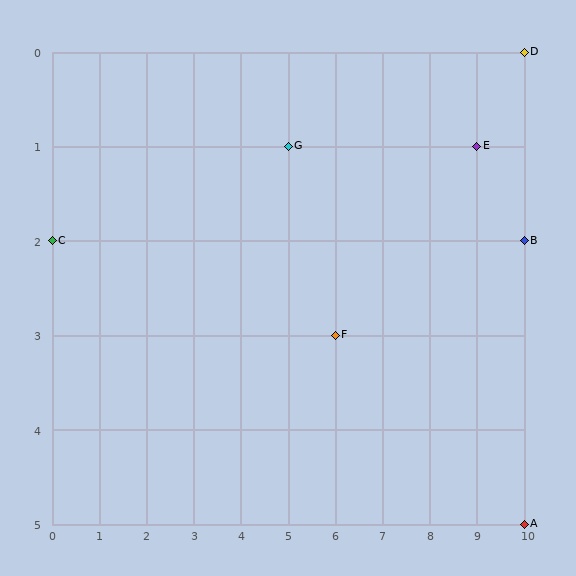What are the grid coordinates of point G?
Point G is at grid coordinates (5, 1).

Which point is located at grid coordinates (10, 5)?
Point A is at (10, 5).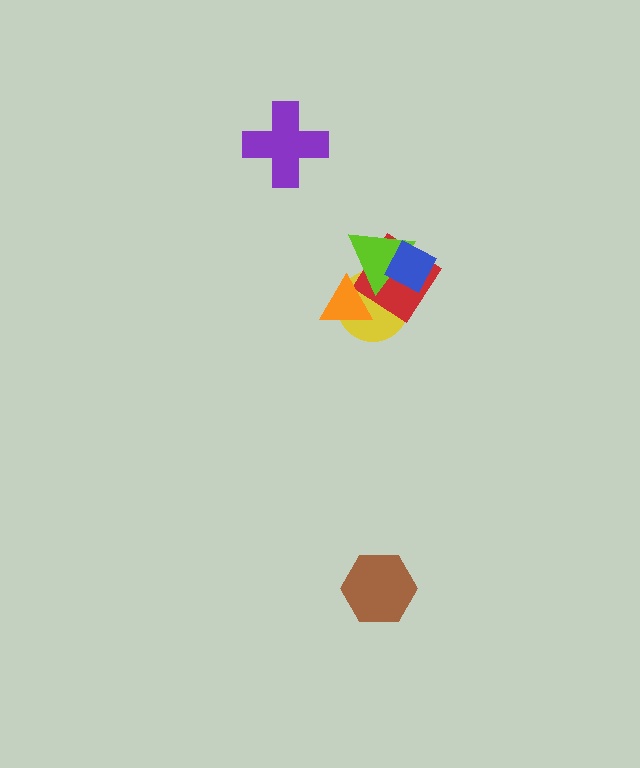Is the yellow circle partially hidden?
Yes, it is partially covered by another shape.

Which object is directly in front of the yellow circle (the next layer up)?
The red diamond is directly in front of the yellow circle.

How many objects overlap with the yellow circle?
4 objects overlap with the yellow circle.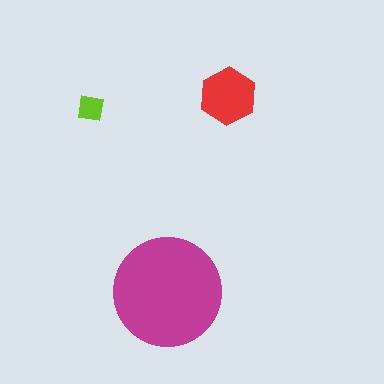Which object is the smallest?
The lime square.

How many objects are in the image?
There are 3 objects in the image.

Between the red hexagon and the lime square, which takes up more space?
The red hexagon.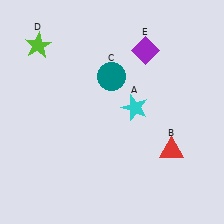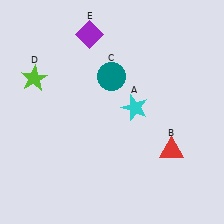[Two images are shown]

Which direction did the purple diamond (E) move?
The purple diamond (E) moved left.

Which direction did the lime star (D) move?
The lime star (D) moved down.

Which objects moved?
The objects that moved are: the lime star (D), the purple diamond (E).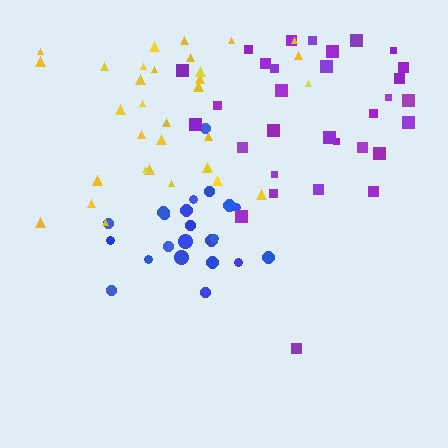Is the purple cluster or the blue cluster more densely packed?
Blue.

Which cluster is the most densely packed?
Blue.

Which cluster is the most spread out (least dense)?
Purple.